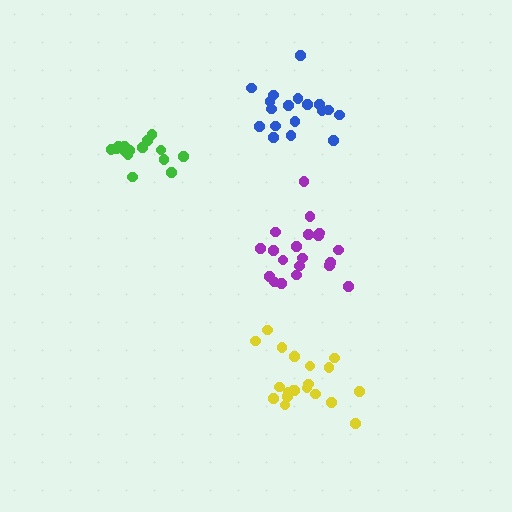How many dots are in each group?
Group 1: 20 dots, Group 2: 20 dots, Group 3: 18 dots, Group 4: 15 dots (73 total).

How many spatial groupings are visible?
There are 4 spatial groupings.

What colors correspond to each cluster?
The clusters are colored: yellow, purple, blue, green.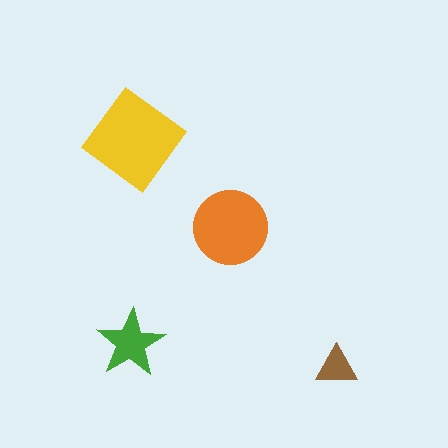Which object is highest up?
The yellow diamond is topmost.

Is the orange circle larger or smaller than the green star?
Larger.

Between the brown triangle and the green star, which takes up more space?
The green star.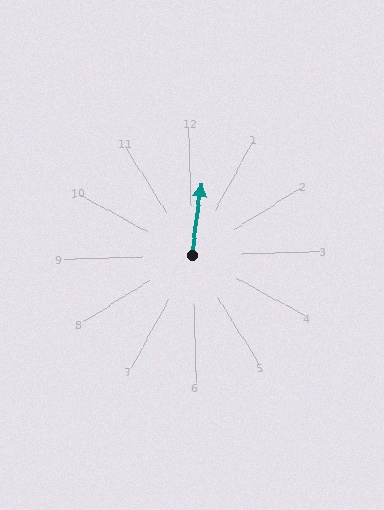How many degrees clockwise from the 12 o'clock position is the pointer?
Approximately 9 degrees.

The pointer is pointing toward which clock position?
Roughly 12 o'clock.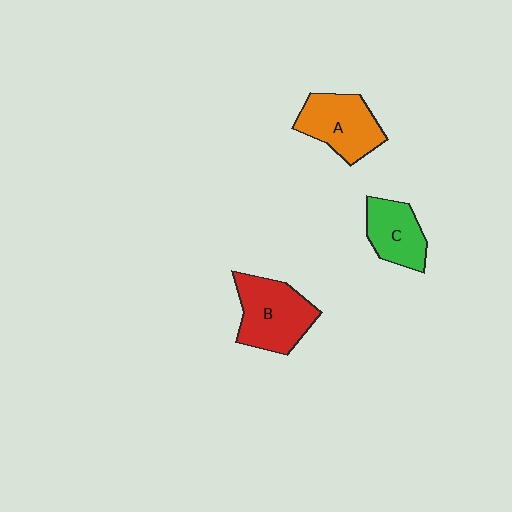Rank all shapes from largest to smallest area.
From largest to smallest: B (red), A (orange), C (green).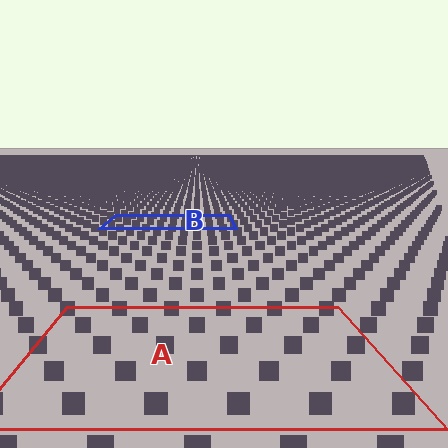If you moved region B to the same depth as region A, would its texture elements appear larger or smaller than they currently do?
They would appear larger. At a closer depth, the same texture elements are projected at a bigger on-screen size.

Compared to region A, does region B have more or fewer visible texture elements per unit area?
Region B has more texture elements per unit area — they are packed more densely because it is farther away.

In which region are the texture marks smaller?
The texture marks are smaller in region B, because it is farther away.